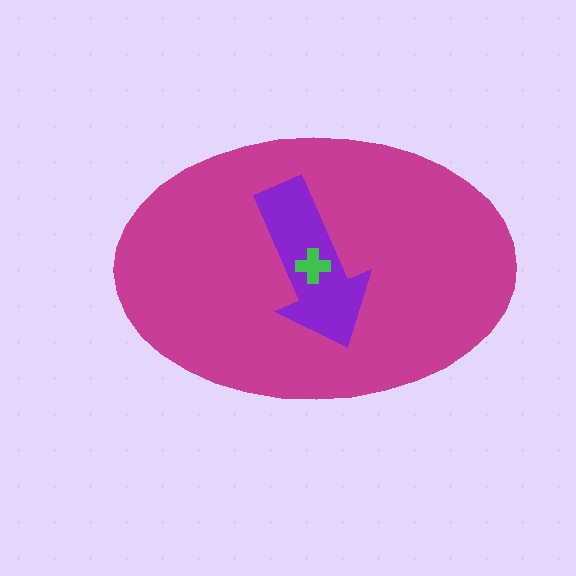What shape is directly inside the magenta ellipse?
The purple arrow.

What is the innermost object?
The green cross.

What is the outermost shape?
The magenta ellipse.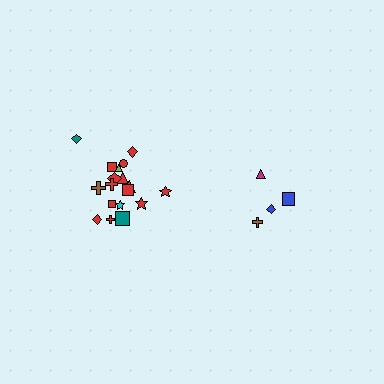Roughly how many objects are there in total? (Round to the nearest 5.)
Roughly 20 objects in total.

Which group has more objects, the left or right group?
The left group.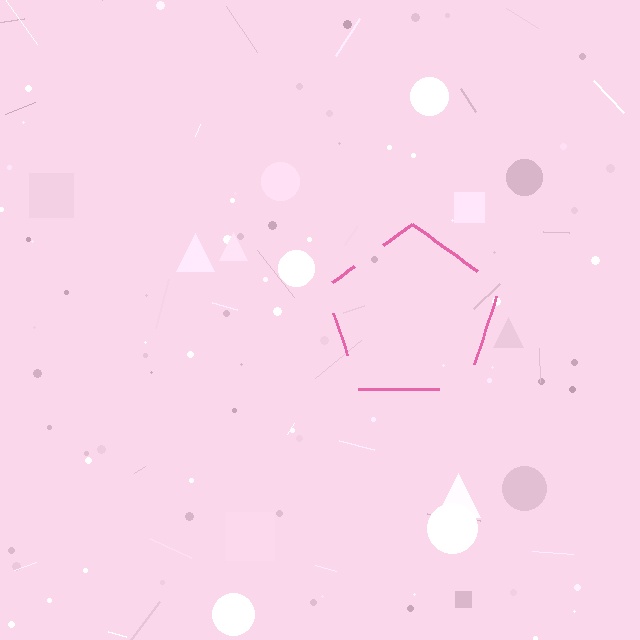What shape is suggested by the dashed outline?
The dashed outline suggests a pentagon.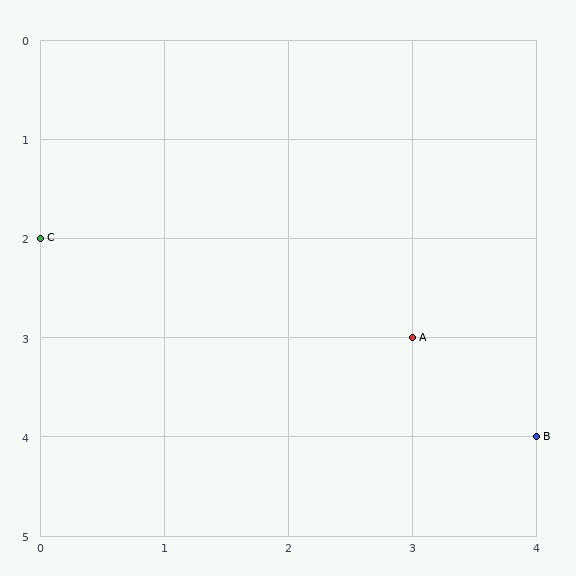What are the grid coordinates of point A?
Point A is at grid coordinates (3, 3).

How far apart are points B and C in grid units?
Points B and C are 4 columns and 2 rows apart (about 4.5 grid units diagonally).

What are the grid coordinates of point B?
Point B is at grid coordinates (4, 4).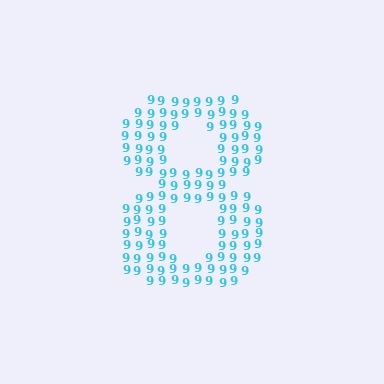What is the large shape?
The large shape is the digit 8.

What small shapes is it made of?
It is made of small digit 9's.